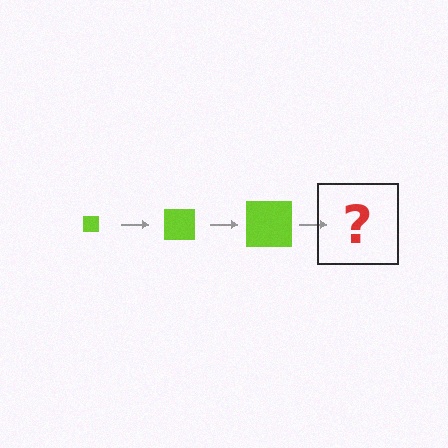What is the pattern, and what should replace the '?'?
The pattern is that the square gets progressively larger each step. The '?' should be a lime square, larger than the previous one.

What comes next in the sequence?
The next element should be a lime square, larger than the previous one.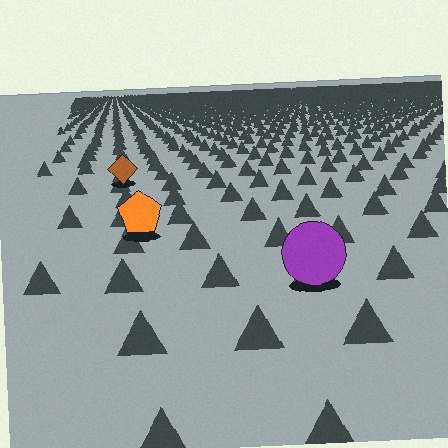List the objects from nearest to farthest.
From nearest to farthest: the purple circle, the orange pentagon, the brown diamond.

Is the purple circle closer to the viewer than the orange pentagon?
Yes. The purple circle is closer — you can tell from the texture gradient: the ground texture is coarser near it.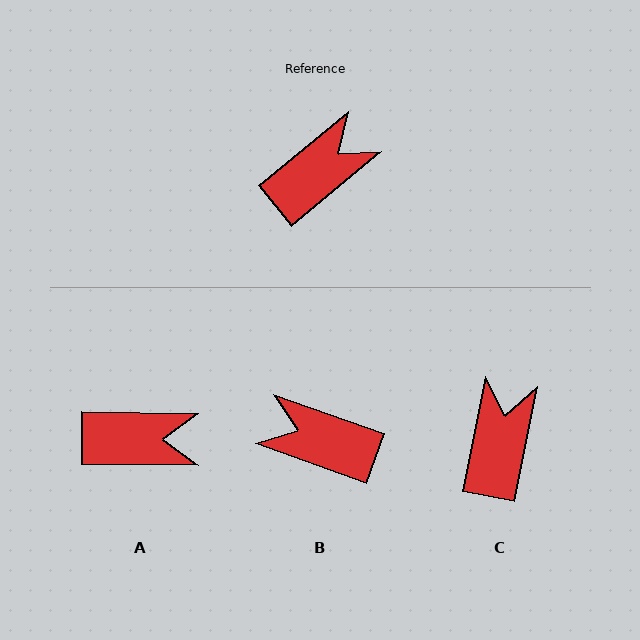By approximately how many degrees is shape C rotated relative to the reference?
Approximately 39 degrees counter-clockwise.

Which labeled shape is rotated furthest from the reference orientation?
B, about 121 degrees away.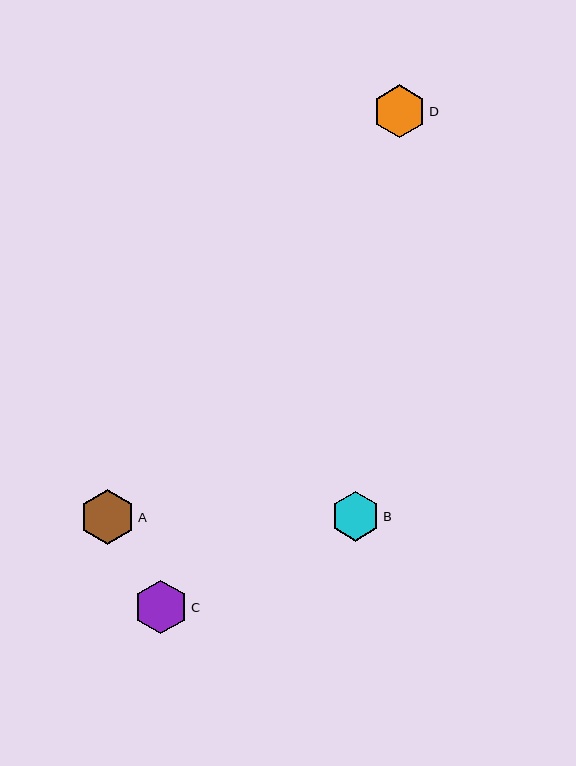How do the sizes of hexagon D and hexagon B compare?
Hexagon D and hexagon B are approximately the same size.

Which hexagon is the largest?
Hexagon A is the largest with a size of approximately 55 pixels.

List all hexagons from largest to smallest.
From largest to smallest: A, C, D, B.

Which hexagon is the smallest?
Hexagon B is the smallest with a size of approximately 49 pixels.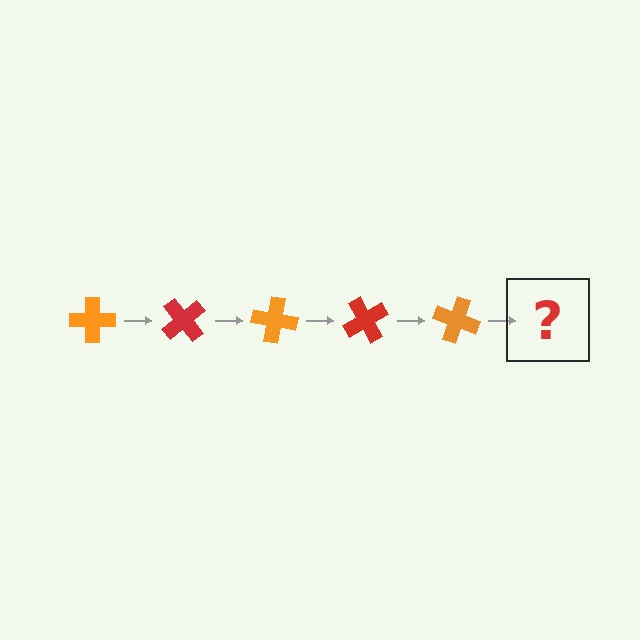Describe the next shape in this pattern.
It should be a red cross, rotated 250 degrees from the start.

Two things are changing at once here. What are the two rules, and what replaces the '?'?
The two rules are that it rotates 50 degrees each step and the color cycles through orange and red. The '?' should be a red cross, rotated 250 degrees from the start.